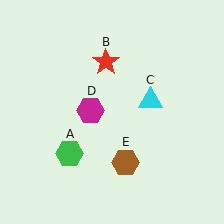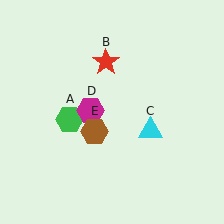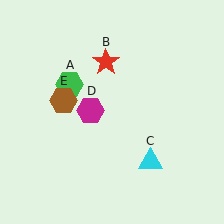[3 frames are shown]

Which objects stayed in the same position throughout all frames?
Red star (object B) and magenta hexagon (object D) remained stationary.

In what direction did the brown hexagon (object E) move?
The brown hexagon (object E) moved up and to the left.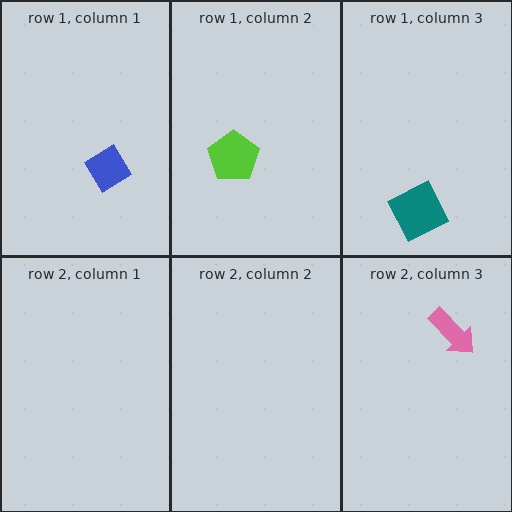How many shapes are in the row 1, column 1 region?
1.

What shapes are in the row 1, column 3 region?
The teal square.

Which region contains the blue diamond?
The row 1, column 1 region.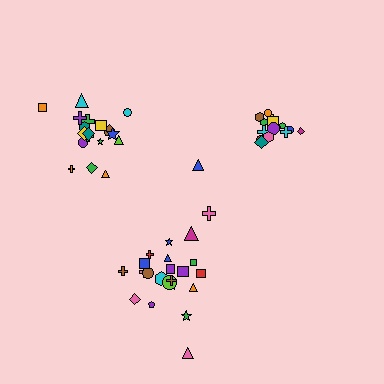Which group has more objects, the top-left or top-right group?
The top-left group.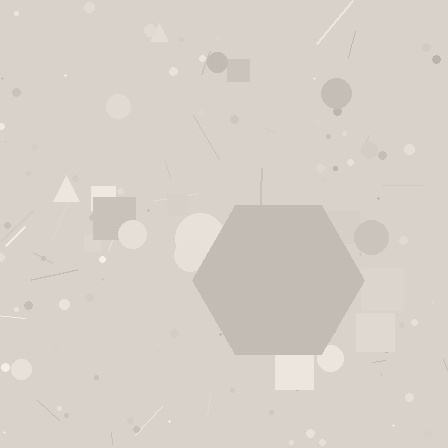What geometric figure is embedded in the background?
A hexagon is embedded in the background.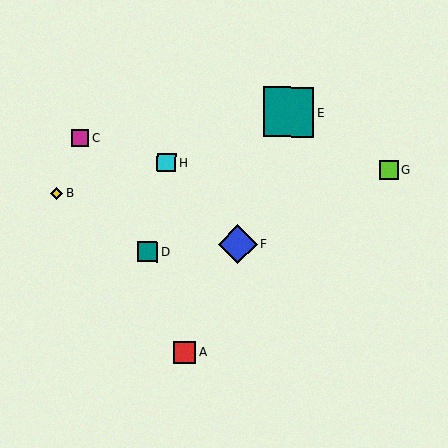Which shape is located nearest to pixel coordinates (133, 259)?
The teal square (labeled D) at (147, 252) is nearest to that location.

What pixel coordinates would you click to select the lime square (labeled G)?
Click at (389, 170) to select the lime square G.